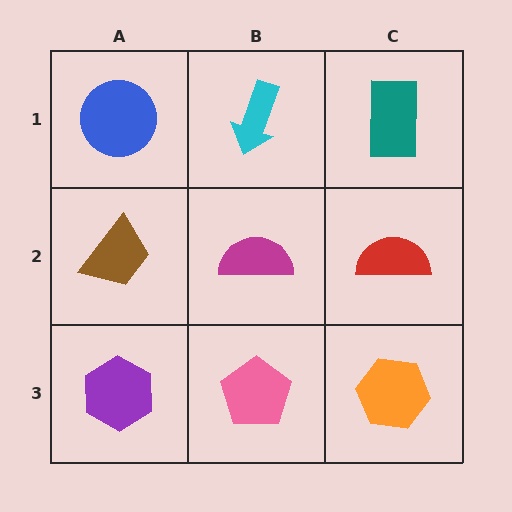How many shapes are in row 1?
3 shapes.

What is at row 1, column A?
A blue circle.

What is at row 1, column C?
A teal rectangle.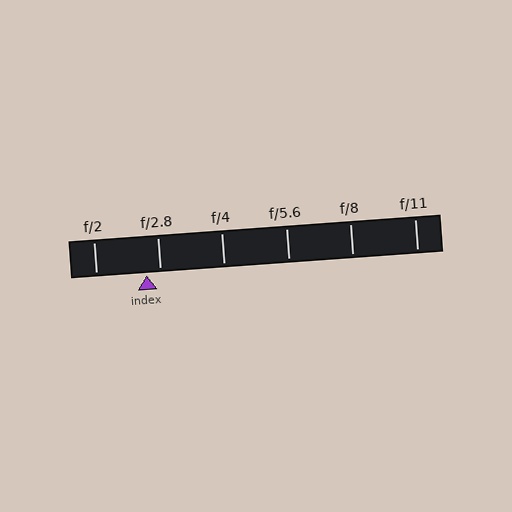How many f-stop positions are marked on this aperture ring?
There are 6 f-stop positions marked.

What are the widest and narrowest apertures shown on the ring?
The widest aperture shown is f/2 and the narrowest is f/11.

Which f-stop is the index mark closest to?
The index mark is closest to f/2.8.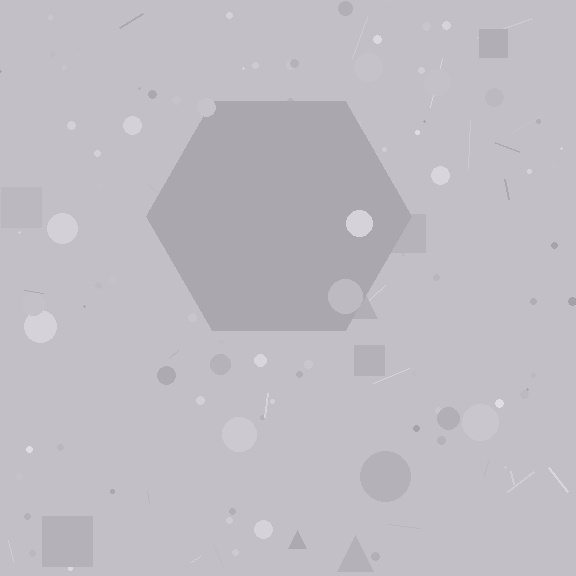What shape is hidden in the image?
A hexagon is hidden in the image.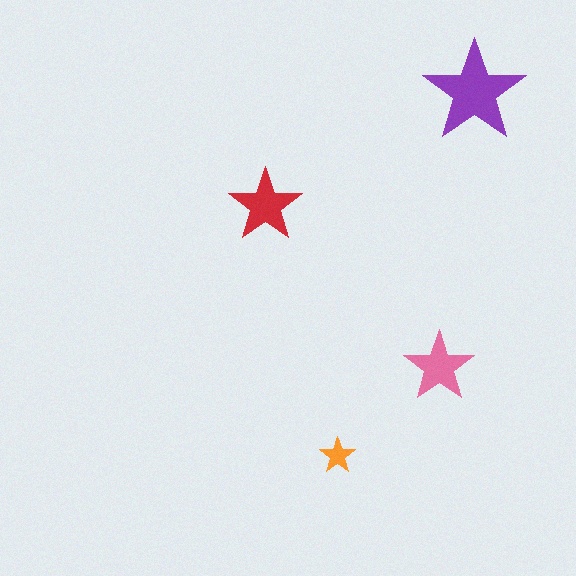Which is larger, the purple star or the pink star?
The purple one.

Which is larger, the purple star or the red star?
The purple one.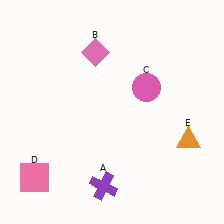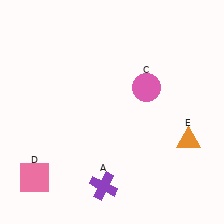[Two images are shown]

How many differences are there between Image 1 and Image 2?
There is 1 difference between the two images.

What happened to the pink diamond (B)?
The pink diamond (B) was removed in Image 2. It was in the top-left area of Image 1.